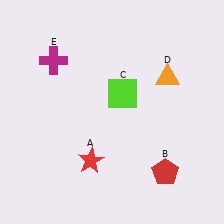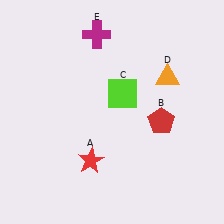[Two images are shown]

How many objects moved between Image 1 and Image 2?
2 objects moved between the two images.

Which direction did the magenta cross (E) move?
The magenta cross (E) moved right.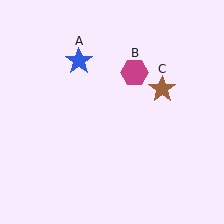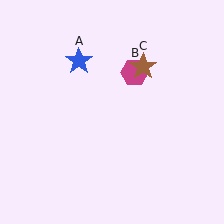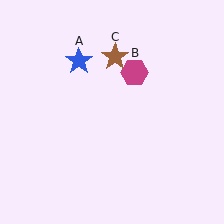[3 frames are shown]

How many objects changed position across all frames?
1 object changed position: brown star (object C).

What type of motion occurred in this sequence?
The brown star (object C) rotated counterclockwise around the center of the scene.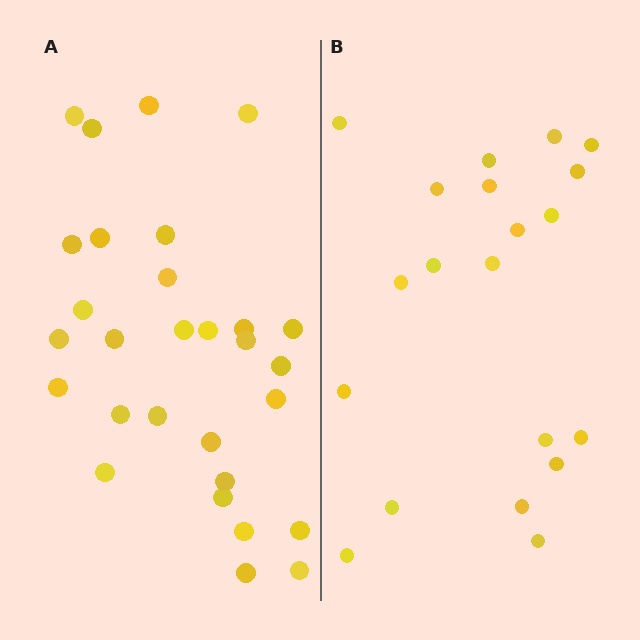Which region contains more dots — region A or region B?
Region A (the left region) has more dots.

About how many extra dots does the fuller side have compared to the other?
Region A has roughly 8 or so more dots than region B.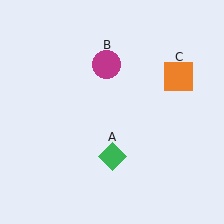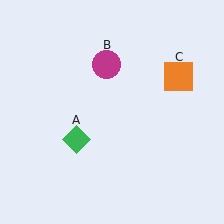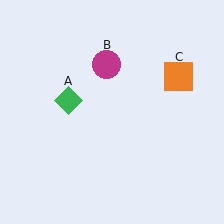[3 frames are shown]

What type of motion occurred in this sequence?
The green diamond (object A) rotated clockwise around the center of the scene.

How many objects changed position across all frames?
1 object changed position: green diamond (object A).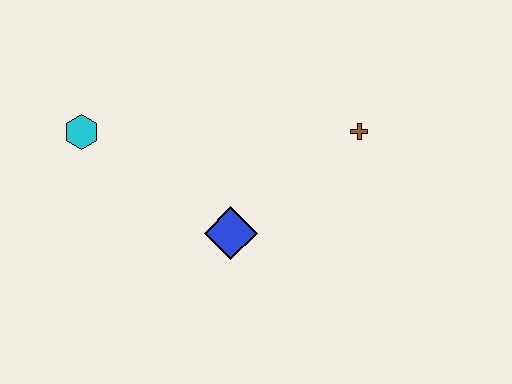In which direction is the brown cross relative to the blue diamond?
The brown cross is to the right of the blue diamond.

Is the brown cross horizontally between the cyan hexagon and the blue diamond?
No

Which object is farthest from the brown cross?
The cyan hexagon is farthest from the brown cross.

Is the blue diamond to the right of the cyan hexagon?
Yes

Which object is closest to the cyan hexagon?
The blue diamond is closest to the cyan hexagon.